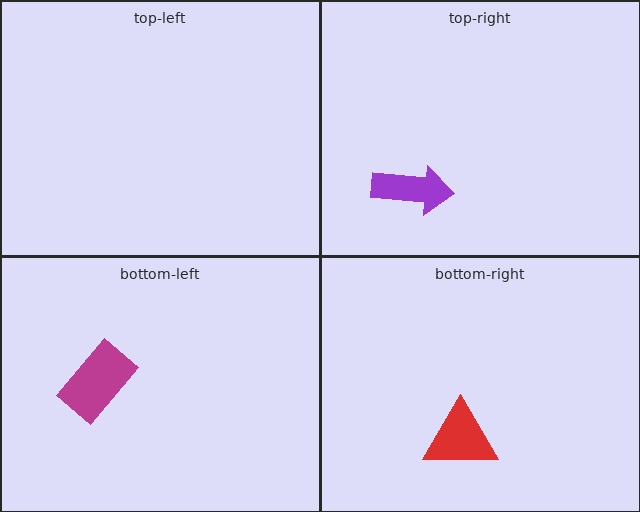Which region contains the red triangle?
The bottom-right region.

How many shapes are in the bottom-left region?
1.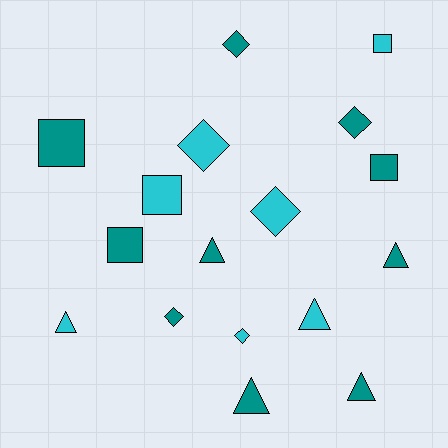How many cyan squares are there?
There are 2 cyan squares.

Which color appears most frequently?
Teal, with 10 objects.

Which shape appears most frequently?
Triangle, with 6 objects.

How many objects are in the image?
There are 17 objects.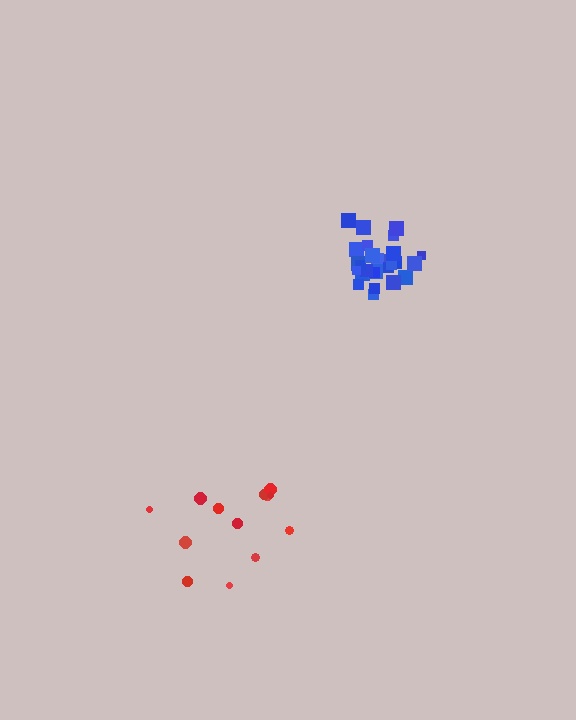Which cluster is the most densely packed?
Blue.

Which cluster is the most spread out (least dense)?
Red.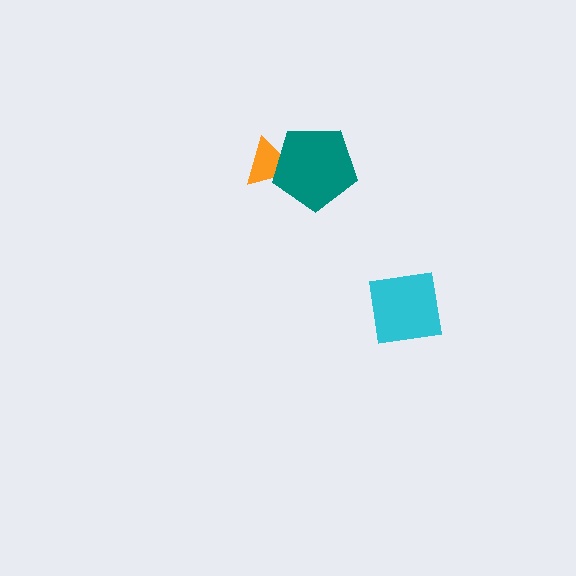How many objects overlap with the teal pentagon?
1 object overlaps with the teal pentagon.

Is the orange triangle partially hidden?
Yes, it is partially covered by another shape.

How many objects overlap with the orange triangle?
1 object overlaps with the orange triangle.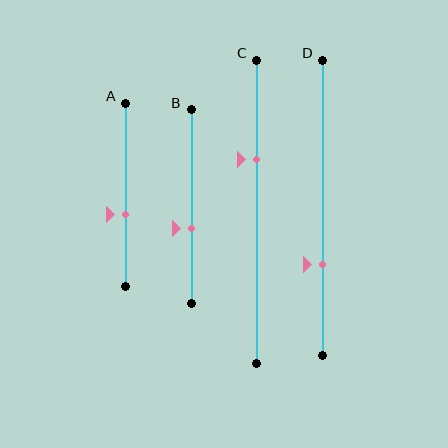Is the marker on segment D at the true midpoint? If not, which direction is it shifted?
No, the marker on segment D is shifted downward by about 19% of the segment length.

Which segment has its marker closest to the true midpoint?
Segment A has its marker closest to the true midpoint.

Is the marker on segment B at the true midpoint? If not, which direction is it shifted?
No, the marker on segment B is shifted downward by about 11% of the segment length.